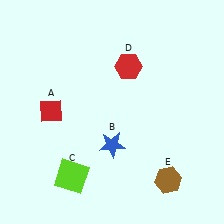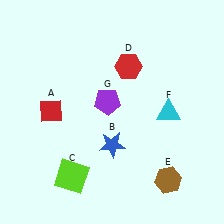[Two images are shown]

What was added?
A cyan triangle (F), a purple pentagon (G) were added in Image 2.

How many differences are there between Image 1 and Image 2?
There are 2 differences between the two images.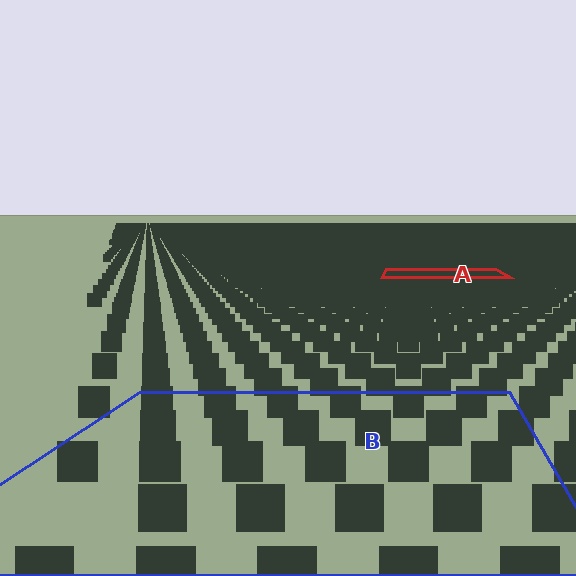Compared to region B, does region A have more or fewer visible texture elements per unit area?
Region A has more texture elements per unit area — they are packed more densely because it is farther away.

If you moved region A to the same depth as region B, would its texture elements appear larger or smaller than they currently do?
They would appear larger. At a closer depth, the same texture elements are projected at a bigger on-screen size.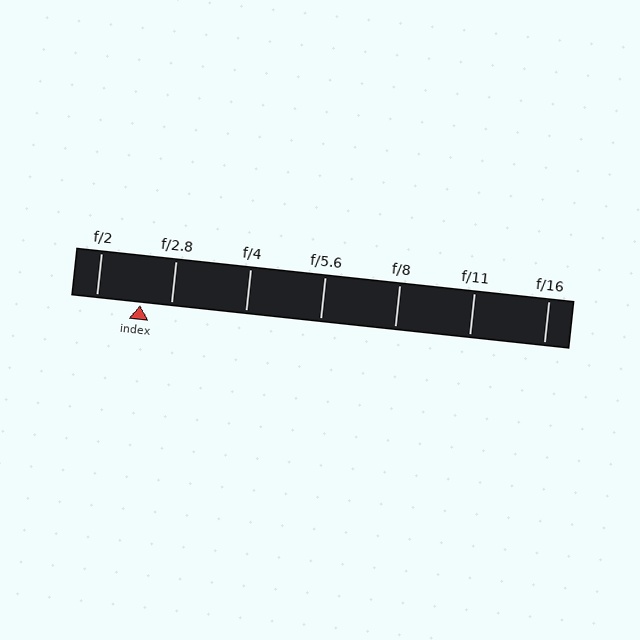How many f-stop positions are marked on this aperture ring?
There are 7 f-stop positions marked.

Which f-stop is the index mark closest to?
The index mark is closest to f/2.8.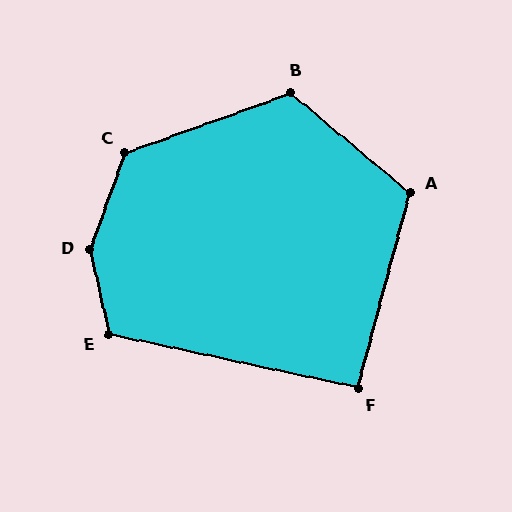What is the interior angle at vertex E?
Approximately 115 degrees (obtuse).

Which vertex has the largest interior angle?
D, at approximately 147 degrees.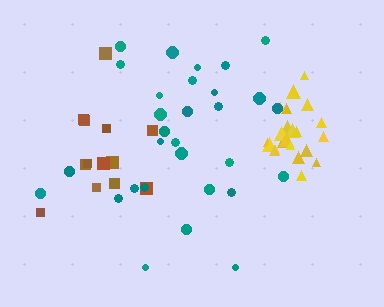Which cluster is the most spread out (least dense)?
Brown.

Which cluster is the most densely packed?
Yellow.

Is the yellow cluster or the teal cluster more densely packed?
Yellow.